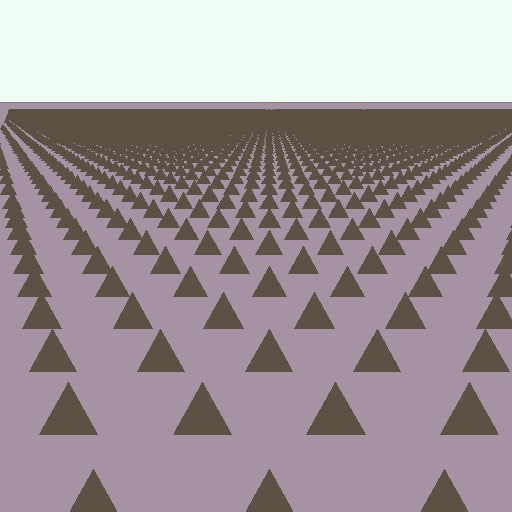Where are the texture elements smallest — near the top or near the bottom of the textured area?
Near the top.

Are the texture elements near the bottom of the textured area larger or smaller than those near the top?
Larger. Near the bottom, elements are closer to the viewer and appear at a bigger on-screen size.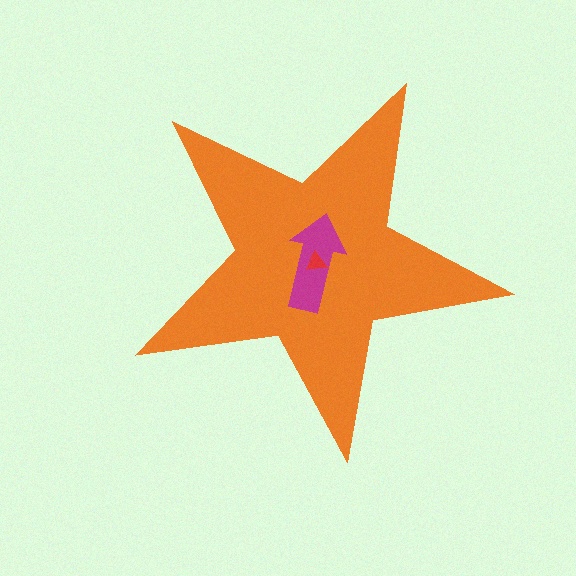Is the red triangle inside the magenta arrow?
Yes.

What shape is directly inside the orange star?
The magenta arrow.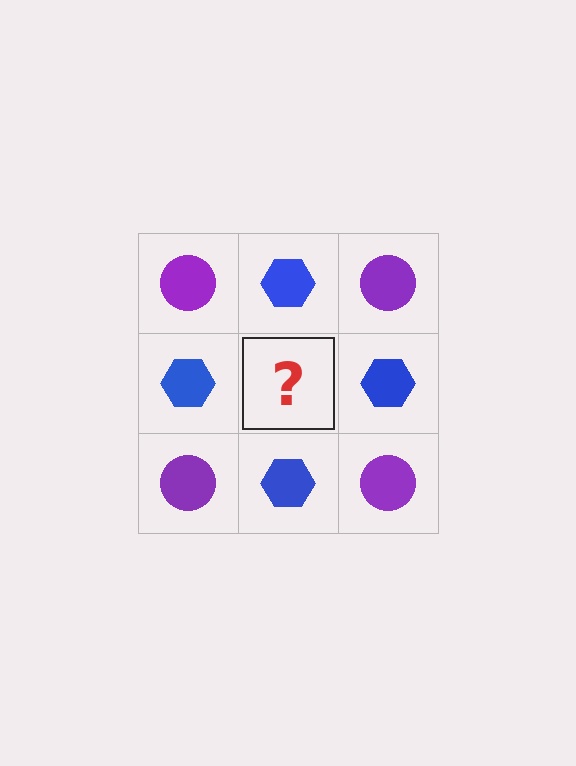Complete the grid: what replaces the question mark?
The question mark should be replaced with a purple circle.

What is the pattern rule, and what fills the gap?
The rule is that it alternates purple circle and blue hexagon in a checkerboard pattern. The gap should be filled with a purple circle.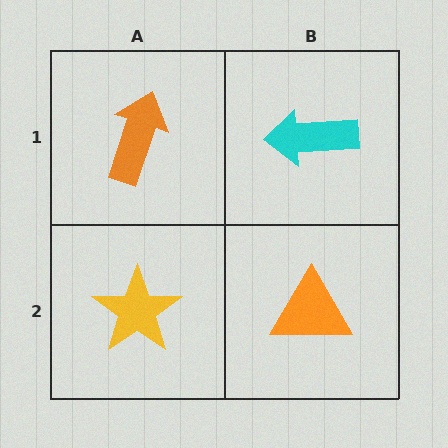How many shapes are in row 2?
2 shapes.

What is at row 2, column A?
A yellow star.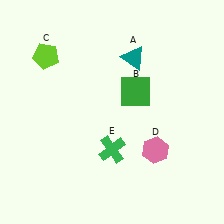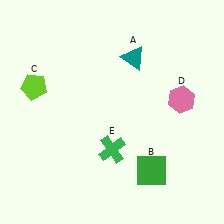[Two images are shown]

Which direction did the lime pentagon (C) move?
The lime pentagon (C) moved down.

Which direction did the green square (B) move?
The green square (B) moved down.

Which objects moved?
The objects that moved are: the green square (B), the lime pentagon (C), the pink hexagon (D).